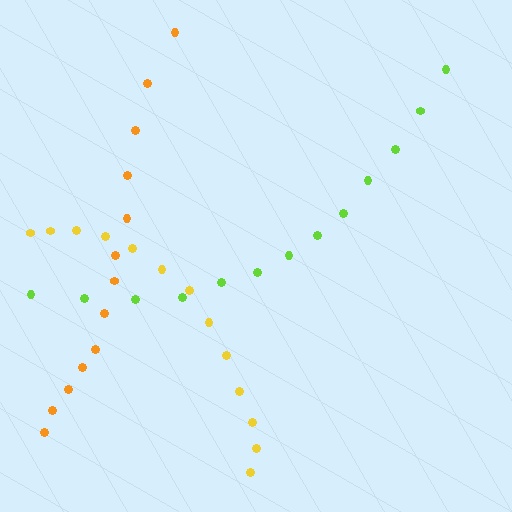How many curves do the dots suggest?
There are 3 distinct paths.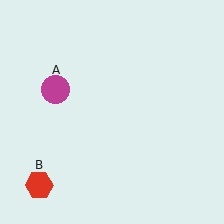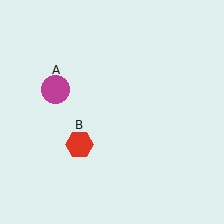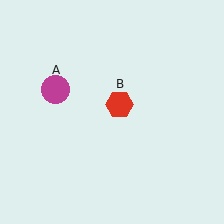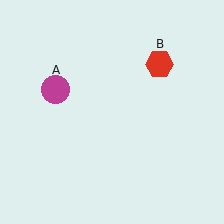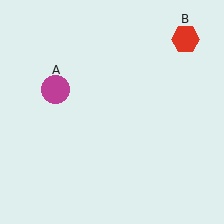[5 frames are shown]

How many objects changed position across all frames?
1 object changed position: red hexagon (object B).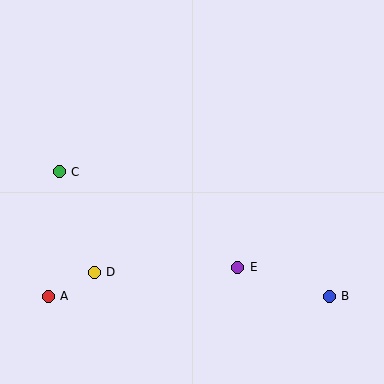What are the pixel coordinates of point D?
Point D is at (94, 272).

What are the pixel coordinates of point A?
Point A is at (48, 296).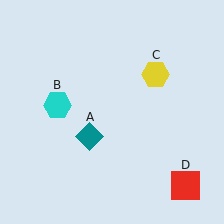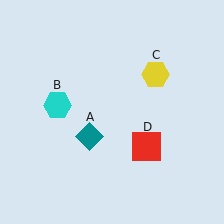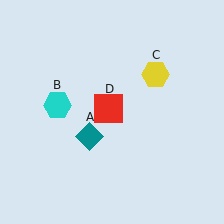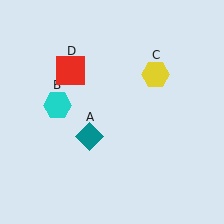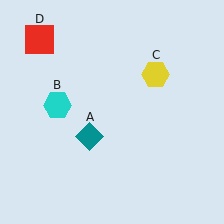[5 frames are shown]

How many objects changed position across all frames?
1 object changed position: red square (object D).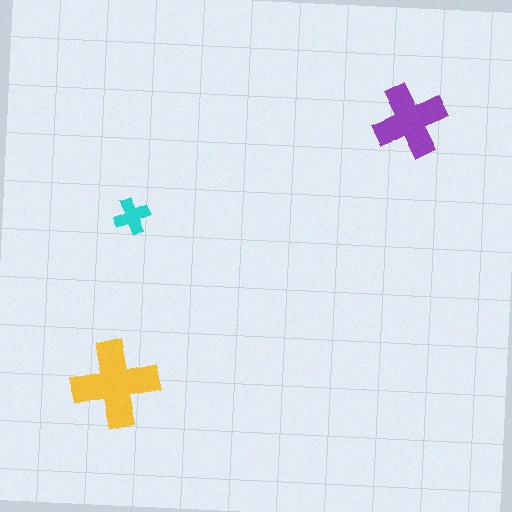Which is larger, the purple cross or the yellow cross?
The yellow one.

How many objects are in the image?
There are 3 objects in the image.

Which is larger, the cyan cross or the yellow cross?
The yellow one.